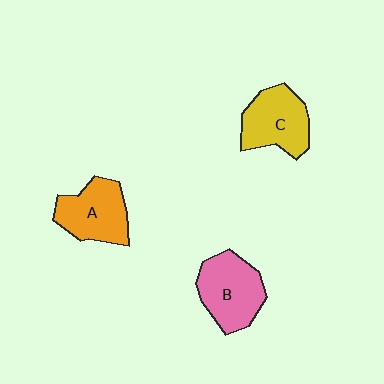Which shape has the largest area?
Shape B (pink).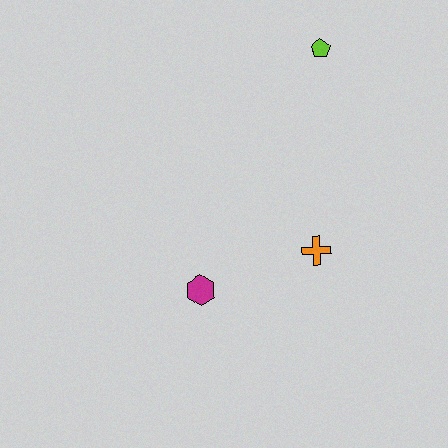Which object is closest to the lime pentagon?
The orange cross is closest to the lime pentagon.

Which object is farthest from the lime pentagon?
The magenta hexagon is farthest from the lime pentagon.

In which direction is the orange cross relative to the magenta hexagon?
The orange cross is to the right of the magenta hexagon.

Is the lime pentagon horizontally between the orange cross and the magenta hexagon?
No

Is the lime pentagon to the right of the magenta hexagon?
Yes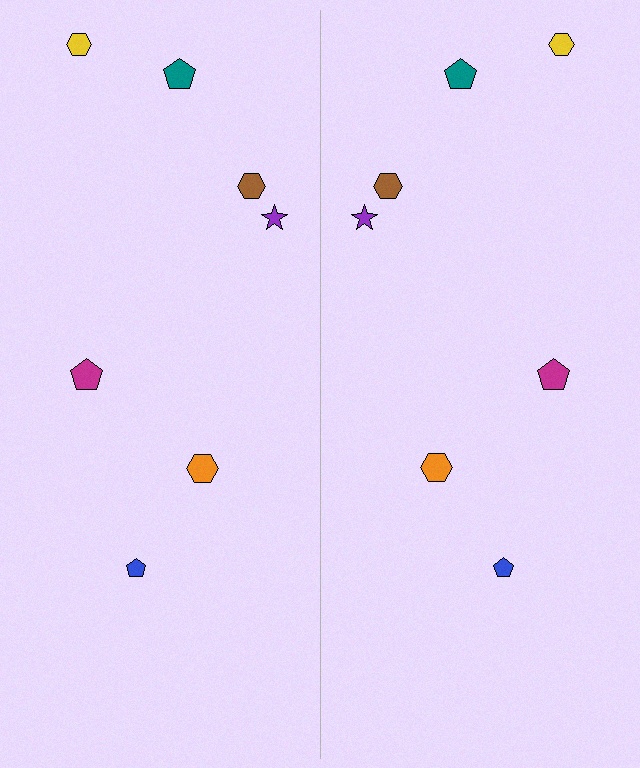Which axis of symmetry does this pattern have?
The pattern has a vertical axis of symmetry running through the center of the image.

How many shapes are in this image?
There are 14 shapes in this image.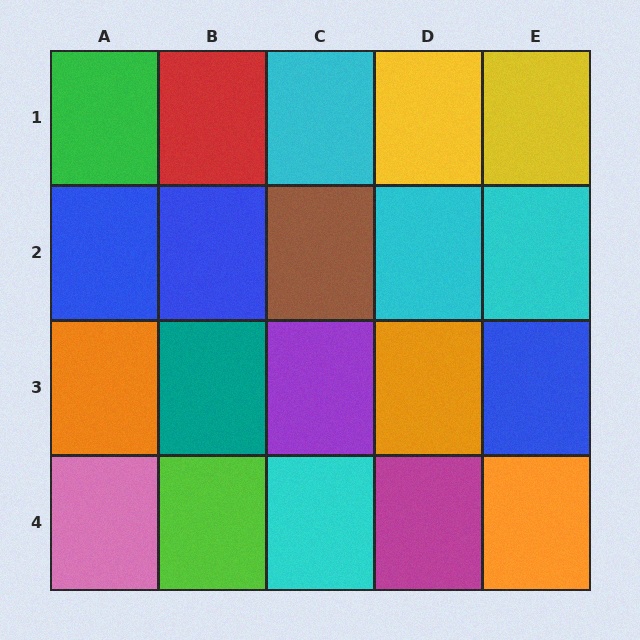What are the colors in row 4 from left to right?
Pink, lime, cyan, magenta, orange.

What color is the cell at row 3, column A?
Orange.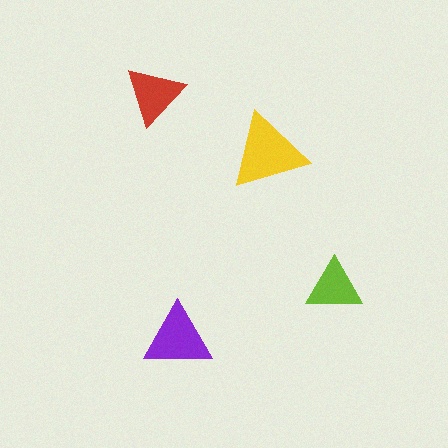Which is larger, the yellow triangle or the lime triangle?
The yellow one.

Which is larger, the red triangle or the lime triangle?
The red one.